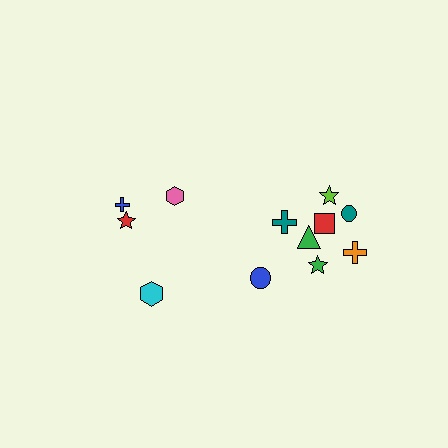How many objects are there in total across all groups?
There are 12 objects.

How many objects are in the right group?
There are 8 objects.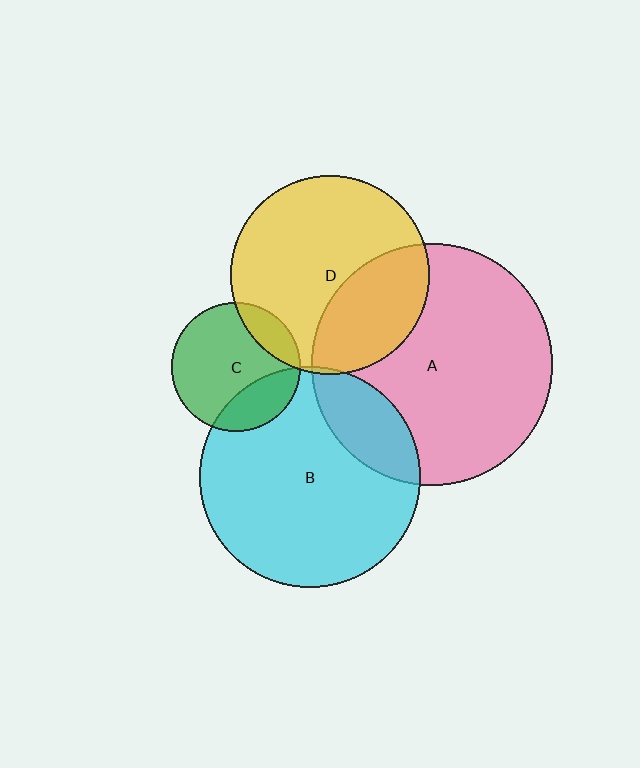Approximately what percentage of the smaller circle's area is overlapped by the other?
Approximately 25%.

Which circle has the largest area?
Circle A (pink).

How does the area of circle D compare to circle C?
Approximately 2.4 times.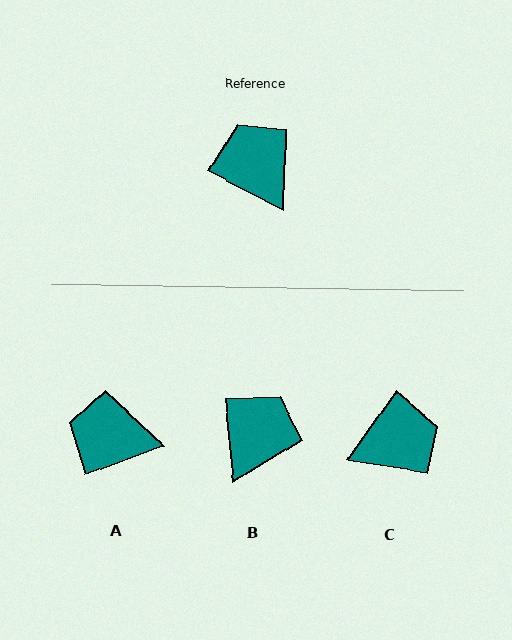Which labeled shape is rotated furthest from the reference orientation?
C, about 97 degrees away.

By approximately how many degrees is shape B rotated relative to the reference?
Approximately 57 degrees clockwise.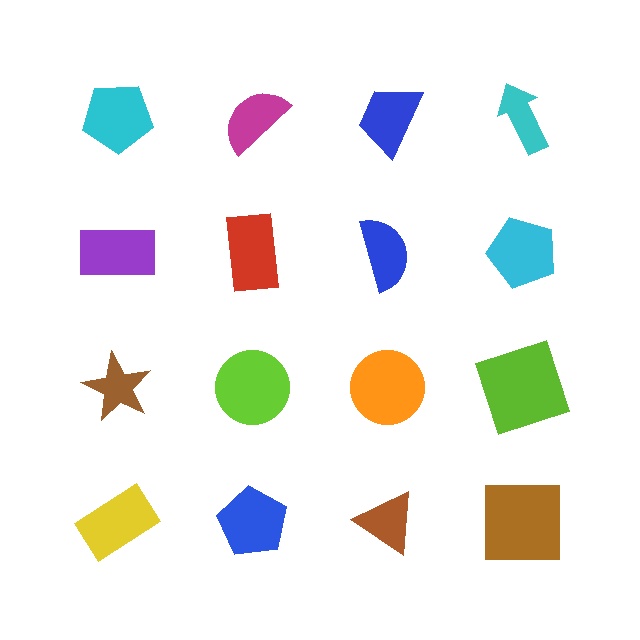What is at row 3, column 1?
A brown star.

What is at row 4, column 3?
A brown triangle.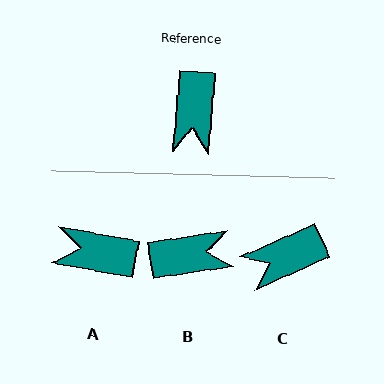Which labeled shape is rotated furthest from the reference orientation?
B, about 104 degrees away.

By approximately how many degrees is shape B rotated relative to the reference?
Approximately 104 degrees counter-clockwise.